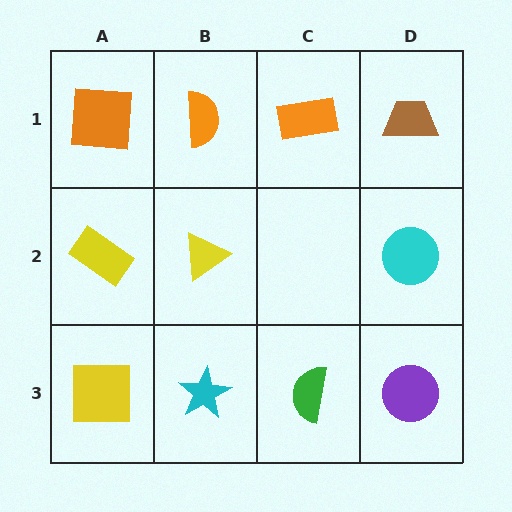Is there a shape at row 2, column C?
No, that cell is empty.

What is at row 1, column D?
A brown trapezoid.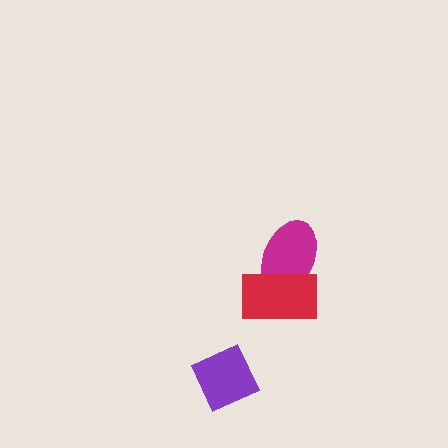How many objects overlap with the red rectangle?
1 object overlaps with the red rectangle.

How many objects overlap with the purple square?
0 objects overlap with the purple square.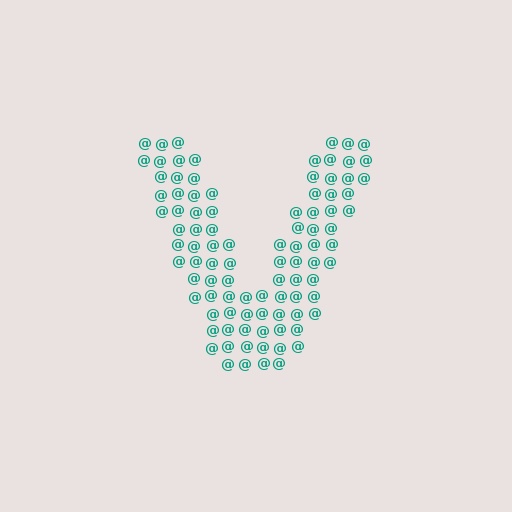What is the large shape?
The large shape is the letter V.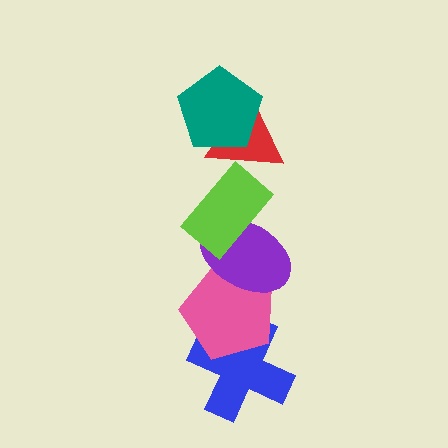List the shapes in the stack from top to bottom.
From top to bottom: the teal pentagon, the red triangle, the lime rectangle, the purple ellipse, the pink pentagon, the blue cross.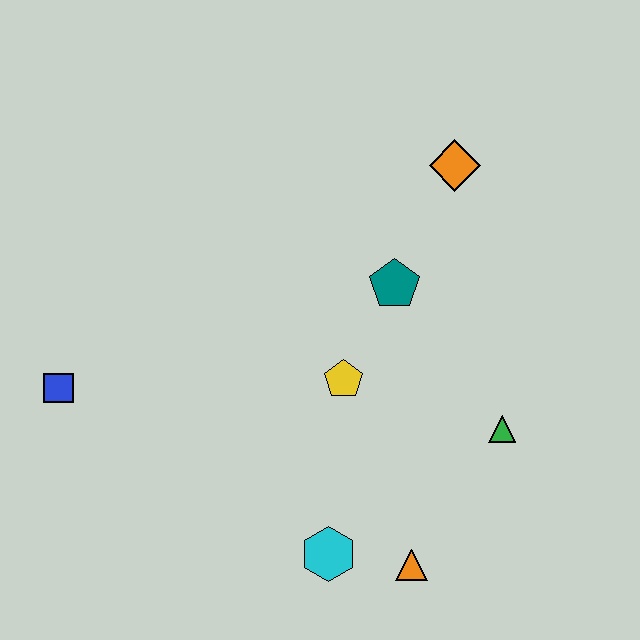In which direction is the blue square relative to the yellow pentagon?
The blue square is to the left of the yellow pentagon.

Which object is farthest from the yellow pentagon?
The blue square is farthest from the yellow pentagon.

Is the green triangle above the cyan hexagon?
Yes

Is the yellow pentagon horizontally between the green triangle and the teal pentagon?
No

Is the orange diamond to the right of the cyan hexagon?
Yes